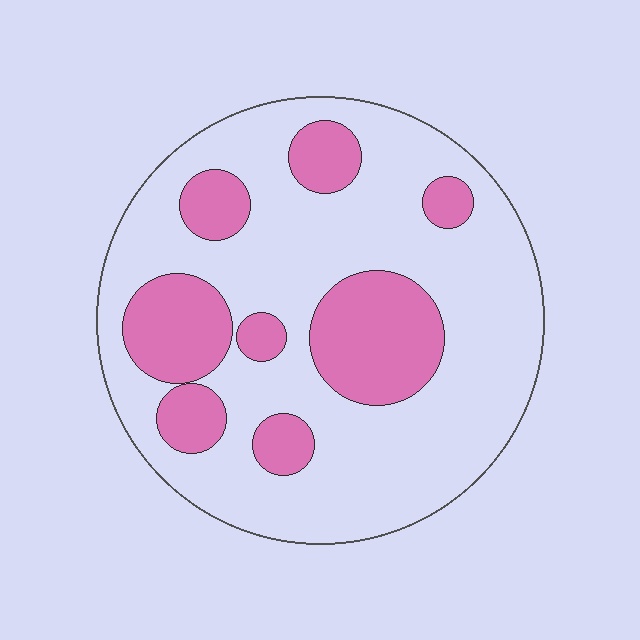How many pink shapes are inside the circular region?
8.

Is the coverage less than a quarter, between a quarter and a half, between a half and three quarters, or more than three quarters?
Between a quarter and a half.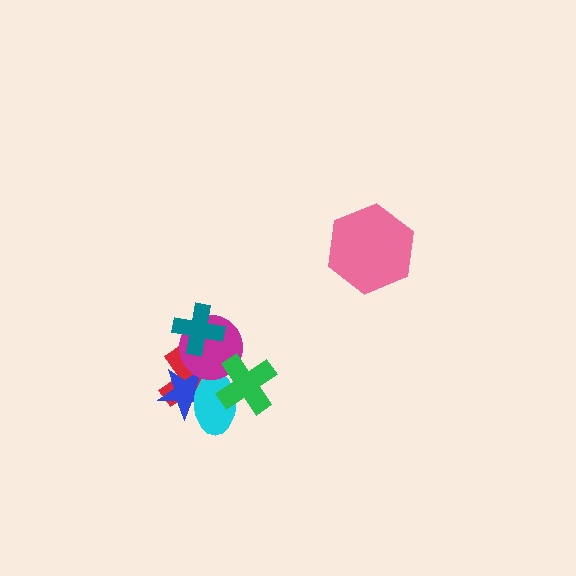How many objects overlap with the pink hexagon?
0 objects overlap with the pink hexagon.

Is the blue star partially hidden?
Yes, it is partially covered by another shape.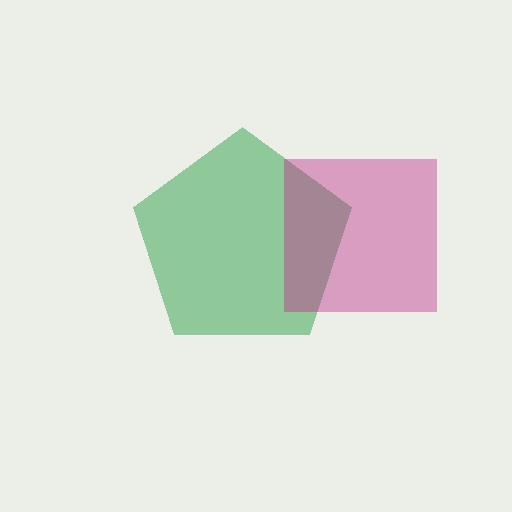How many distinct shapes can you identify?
There are 2 distinct shapes: a green pentagon, a magenta square.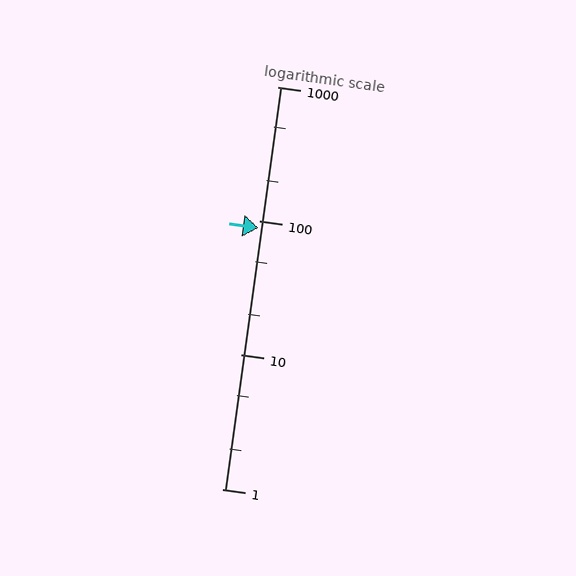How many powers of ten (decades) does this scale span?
The scale spans 3 decades, from 1 to 1000.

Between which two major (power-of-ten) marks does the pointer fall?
The pointer is between 10 and 100.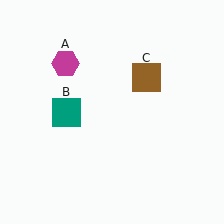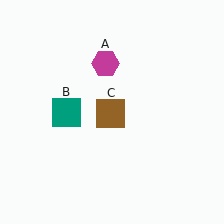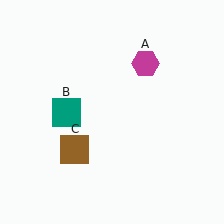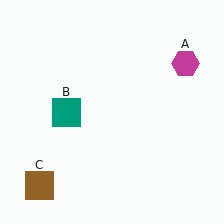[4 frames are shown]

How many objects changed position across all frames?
2 objects changed position: magenta hexagon (object A), brown square (object C).